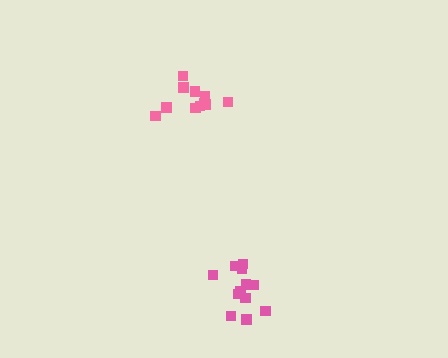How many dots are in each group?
Group 1: 12 dots, Group 2: 11 dots (23 total).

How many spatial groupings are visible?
There are 2 spatial groupings.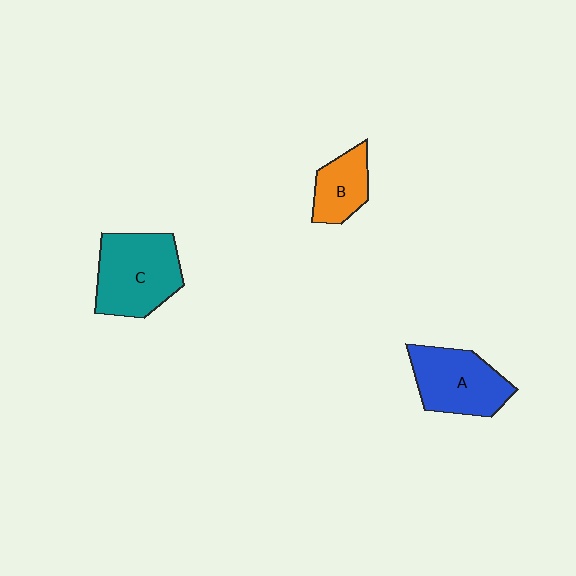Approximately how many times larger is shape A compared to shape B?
Approximately 1.6 times.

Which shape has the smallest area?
Shape B (orange).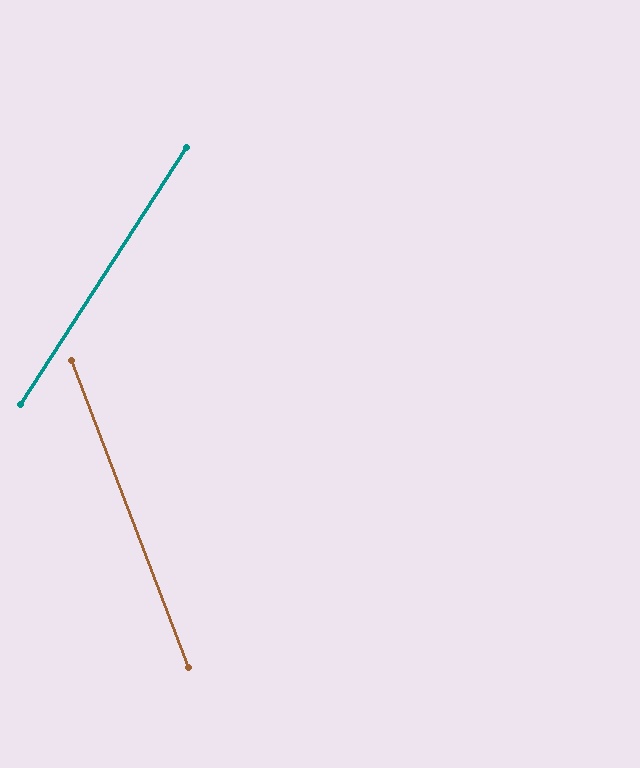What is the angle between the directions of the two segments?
Approximately 54 degrees.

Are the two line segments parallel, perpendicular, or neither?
Neither parallel nor perpendicular — they differ by about 54°.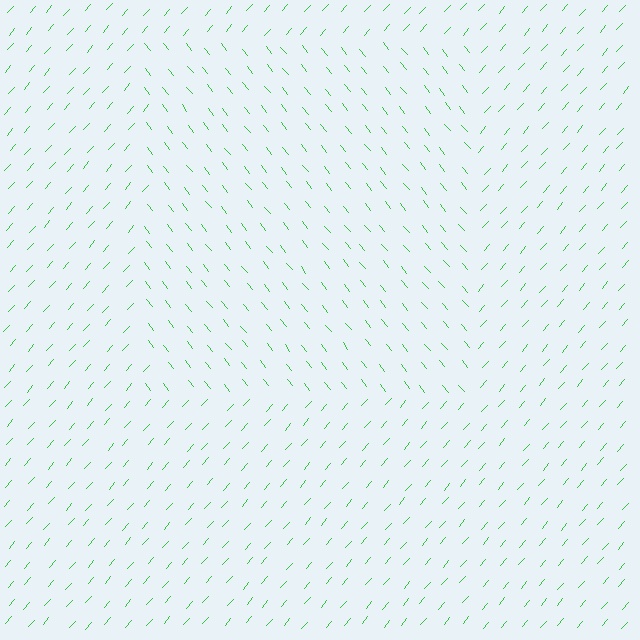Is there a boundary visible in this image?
Yes, there is a texture boundary formed by a change in line orientation.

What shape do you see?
I see a rectangle.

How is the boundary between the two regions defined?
The boundary is defined purely by a change in line orientation (approximately 80 degrees difference). All lines are the same color and thickness.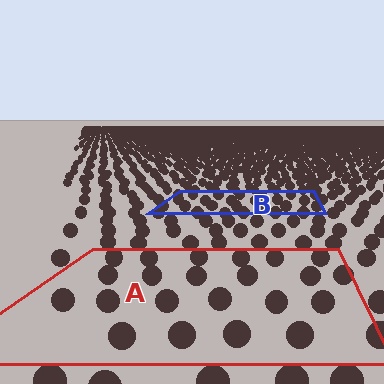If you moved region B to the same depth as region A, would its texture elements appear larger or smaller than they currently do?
They would appear larger. At a closer depth, the same texture elements are projected at a bigger on-screen size.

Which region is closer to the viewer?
Region A is closer. The texture elements there are larger and more spread out.